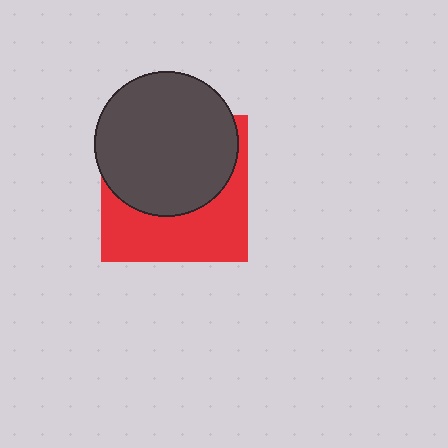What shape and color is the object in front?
The object in front is a dark gray circle.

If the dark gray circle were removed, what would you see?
You would see the complete red square.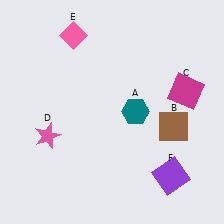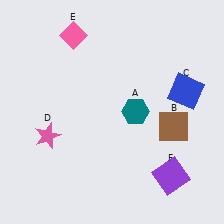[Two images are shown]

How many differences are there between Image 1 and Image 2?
There is 1 difference between the two images.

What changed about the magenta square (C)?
In Image 1, C is magenta. In Image 2, it changed to blue.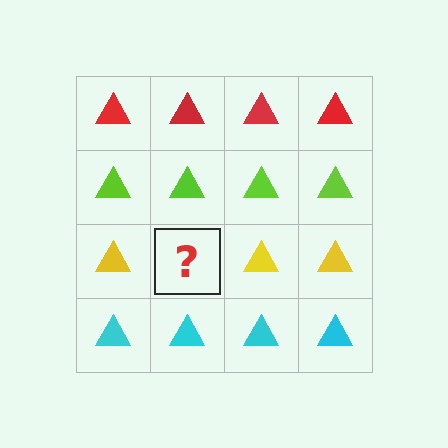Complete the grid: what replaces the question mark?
The question mark should be replaced with a yellow triangle.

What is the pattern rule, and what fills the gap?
The rule is that each row has a consistent color. The gap should be filled with a yellow triangle.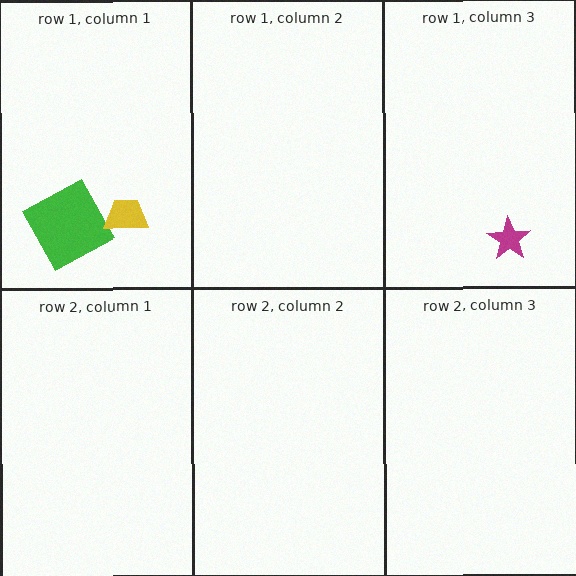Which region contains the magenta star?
The row 1, column 3 region.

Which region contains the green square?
The row 1, column 1 region.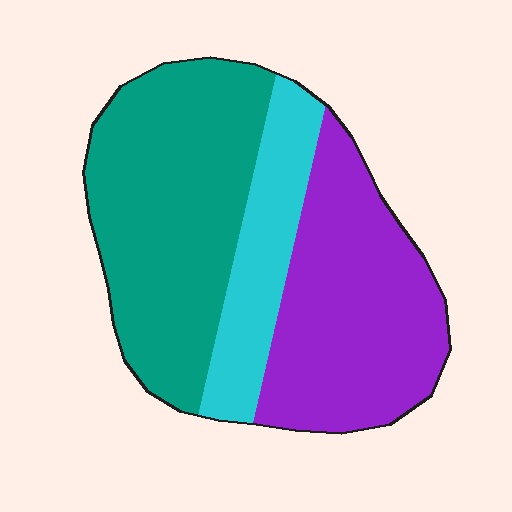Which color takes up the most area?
Teal, at roughly 45%.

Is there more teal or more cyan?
Teal.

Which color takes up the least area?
Cyan, at roughly 20%.